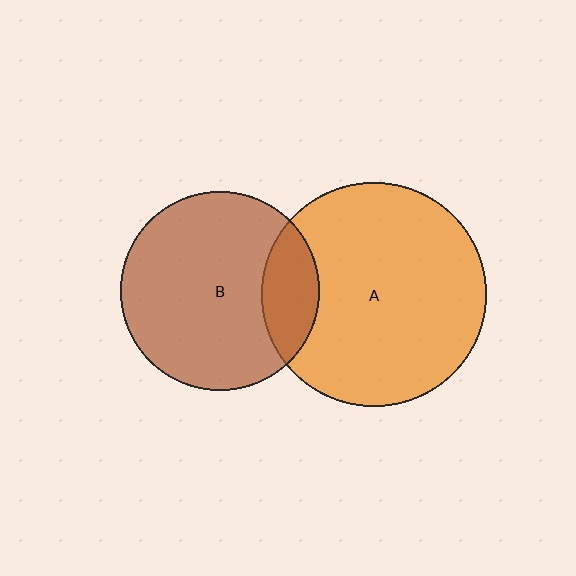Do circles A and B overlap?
Yes.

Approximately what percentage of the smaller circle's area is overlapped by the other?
Approximately 20%.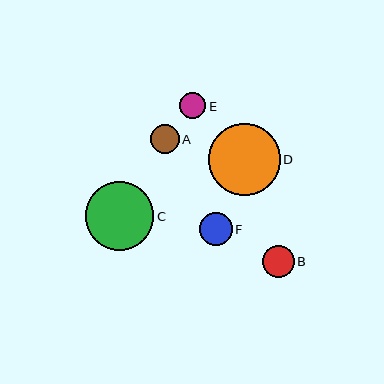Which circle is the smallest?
Circle E is the smallest with a size of approximately 26 pixels.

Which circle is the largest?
Circle D is the largest with a size of approximately 72 pixels.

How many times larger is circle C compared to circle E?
Circle C is approximately 2.6 times the size of circle E.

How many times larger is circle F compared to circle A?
Circle F is approximately 1.1 times the size of circle A.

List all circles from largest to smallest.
From largest to smallest: D, C, F, B, A, E.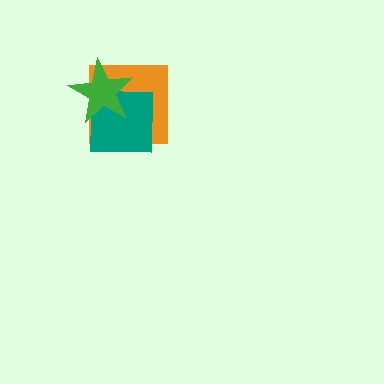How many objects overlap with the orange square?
2 objects overlap with the orange square.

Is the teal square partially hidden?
Yes, it is partially covered by another shape.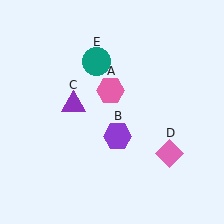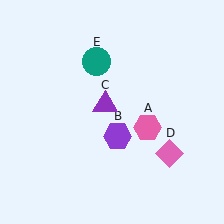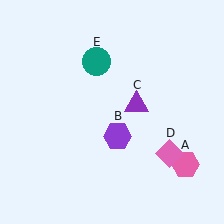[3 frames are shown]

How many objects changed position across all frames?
2 objects changed position: pink hexagon (object A), purple triangle (object C).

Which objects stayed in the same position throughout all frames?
Purple hexagon (object B) and pink diamond (object D) and teal circle (object E) remained stationary.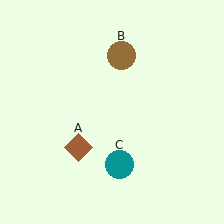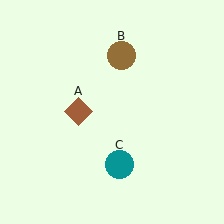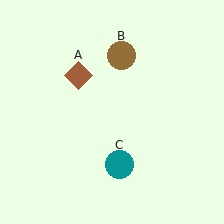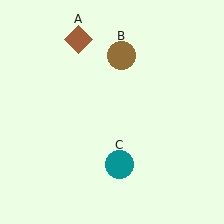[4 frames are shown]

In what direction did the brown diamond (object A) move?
The brown diamond (object A) moved up.